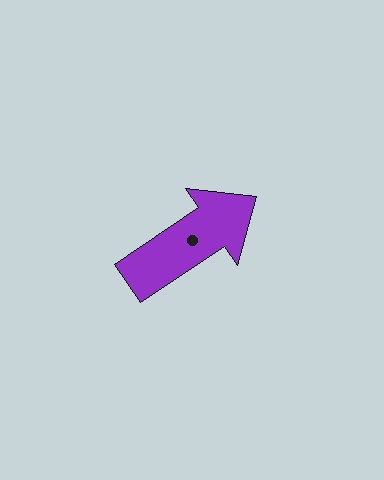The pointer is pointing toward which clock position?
Roughly 2 o'clock.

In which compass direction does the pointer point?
Northeast.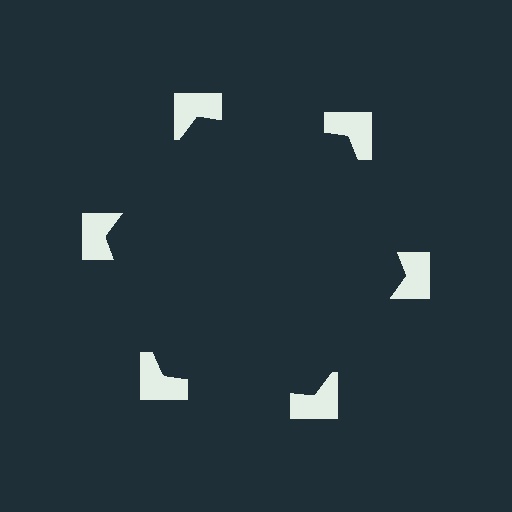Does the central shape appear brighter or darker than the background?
It typically appears slightly darker than the background, even though no actual brightness change is drawn.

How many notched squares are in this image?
There are 6 — one at each vertex of the illusory hexagon.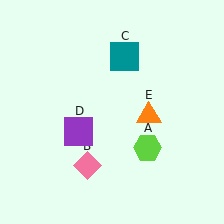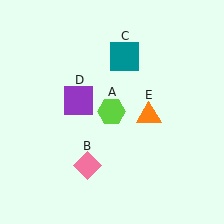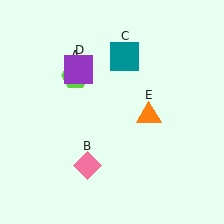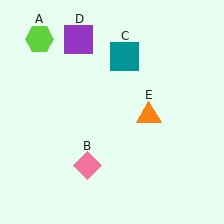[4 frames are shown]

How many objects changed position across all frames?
2 objects changed position: lime hexagon (object A), purple square (object D).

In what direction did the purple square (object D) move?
The purple square (object D) moved up.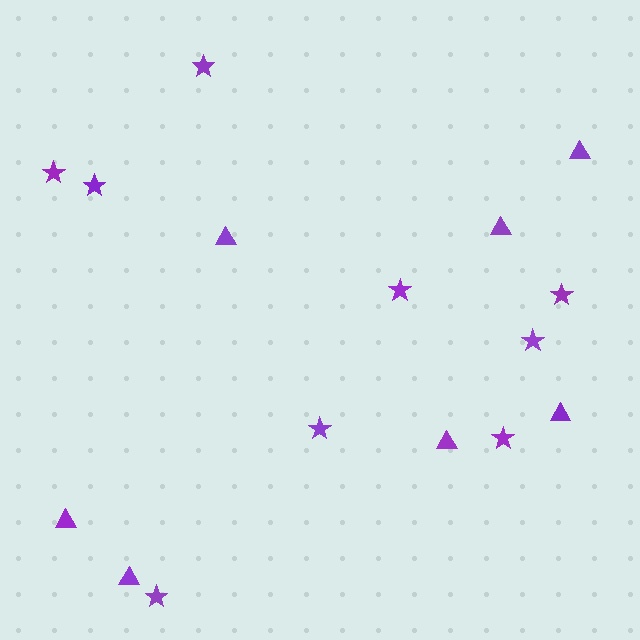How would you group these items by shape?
There are 2 groups: one group of stars (9) and one group of triangles (7).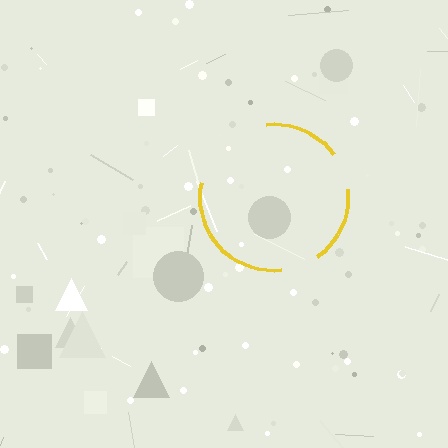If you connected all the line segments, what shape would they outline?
They would outline a circle.